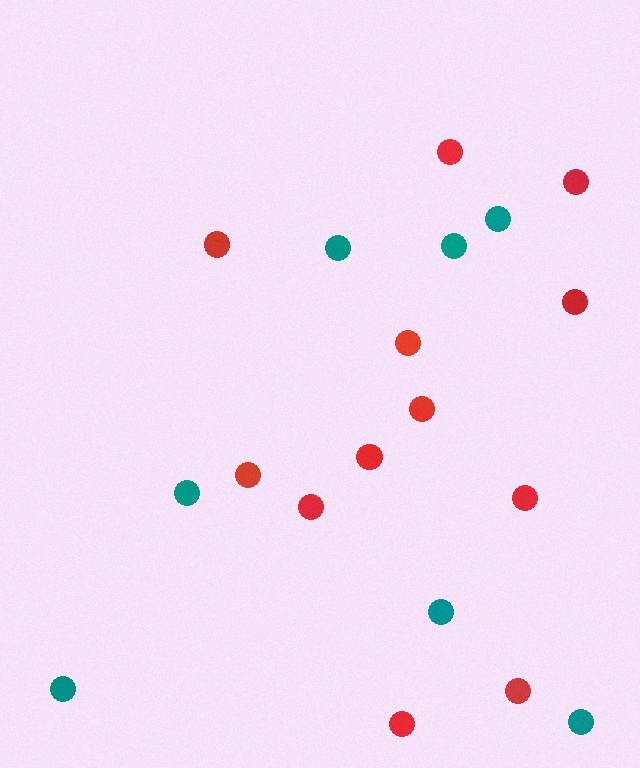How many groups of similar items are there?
There are 2 groups: one group of red circles (12) and one group of teal circles (7).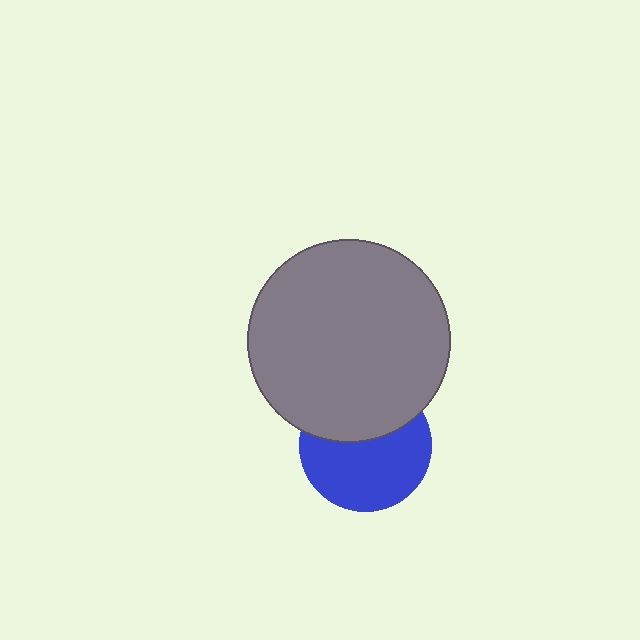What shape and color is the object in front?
The object in front is a gray circle.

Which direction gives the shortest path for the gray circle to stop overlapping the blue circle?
Moving up gives the shortest separation.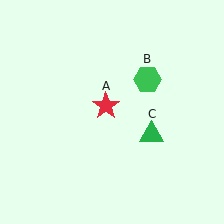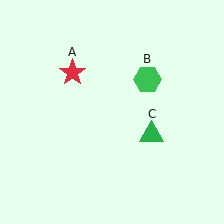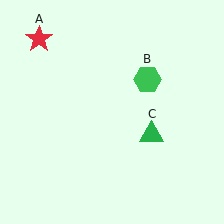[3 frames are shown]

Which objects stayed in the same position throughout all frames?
Green hexagon (object B) and green triangle (object C) remained stationary.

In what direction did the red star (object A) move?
The red star (object A) moved up and to the left.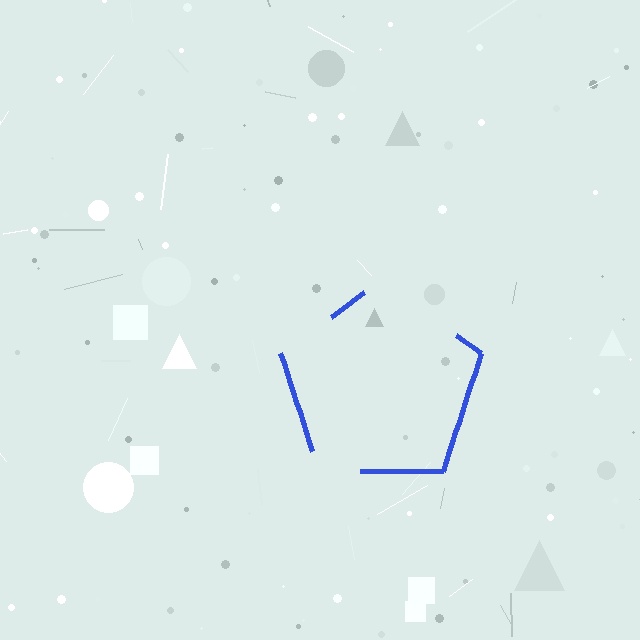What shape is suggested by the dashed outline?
The dashed outline suggests a pentagon.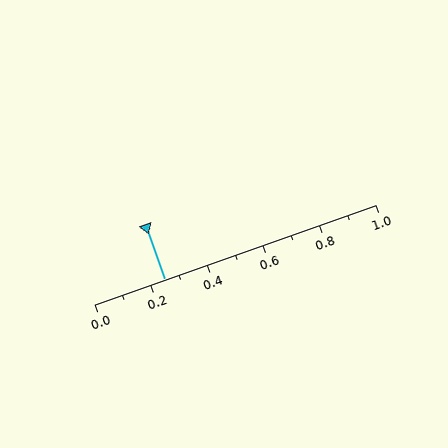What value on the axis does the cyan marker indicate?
The marker indicates approximately 0.25.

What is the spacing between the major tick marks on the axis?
The major ticks are spaced 0.2 apart.